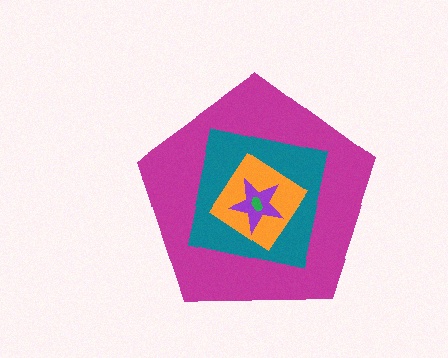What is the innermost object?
The green ellipse.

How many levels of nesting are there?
5.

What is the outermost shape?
The magenta pentagon.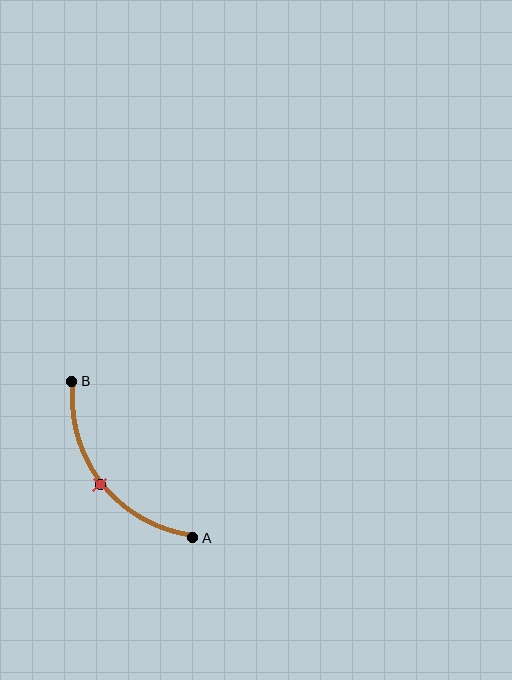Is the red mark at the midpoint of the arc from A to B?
Yes. The red mark lies on the arc at equal arc-length from both A and B — it is the arc midpoint.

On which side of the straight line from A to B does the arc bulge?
The arc bulges below and to the left of the straight line connecting A and B.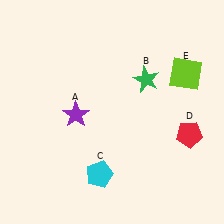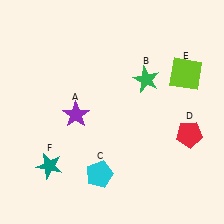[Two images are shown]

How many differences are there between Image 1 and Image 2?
There is 1 difference between the two images.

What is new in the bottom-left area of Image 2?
A teal star (F) was added in the bottom-left area of Image 2.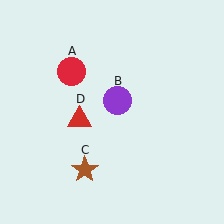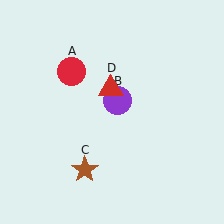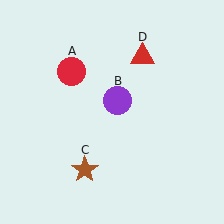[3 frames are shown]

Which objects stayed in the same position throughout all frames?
Red circle (object A) and purple circle (object B) and brown star (object C) remained stationary.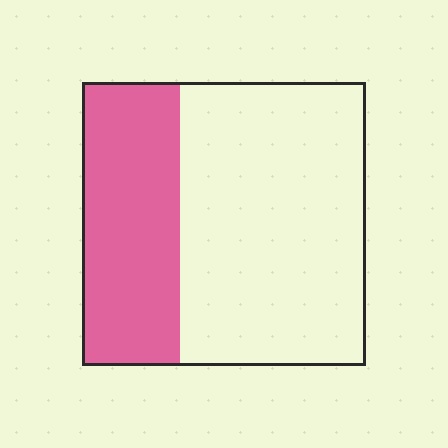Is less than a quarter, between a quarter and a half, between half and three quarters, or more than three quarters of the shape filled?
Between a quarter and a half.